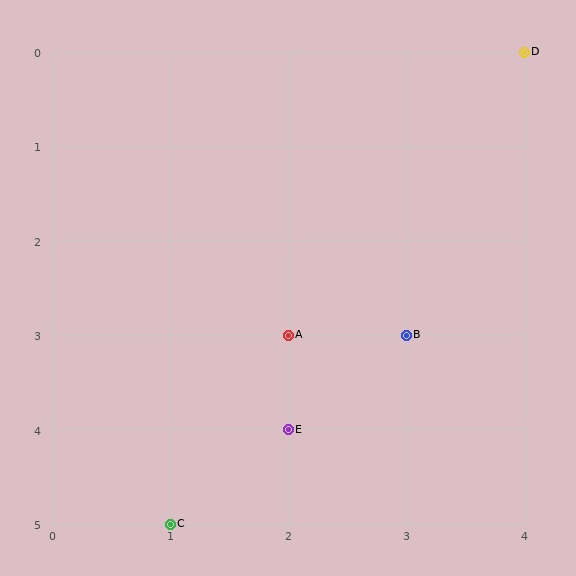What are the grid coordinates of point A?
Point A is at grid coordinates (2, 3).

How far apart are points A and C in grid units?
Points A and C are 1 column and 2 rows apart (about 2.2 grid units diagonally).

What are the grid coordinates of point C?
Point C is at grid coordinates (1, 5).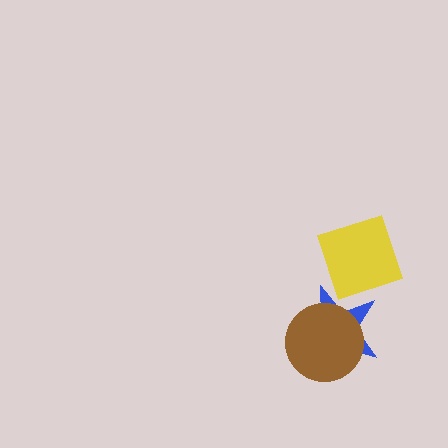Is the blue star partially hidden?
Yes, it is partially covered by another shape.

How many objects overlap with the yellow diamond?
1 object overlaps with the yellow diamond.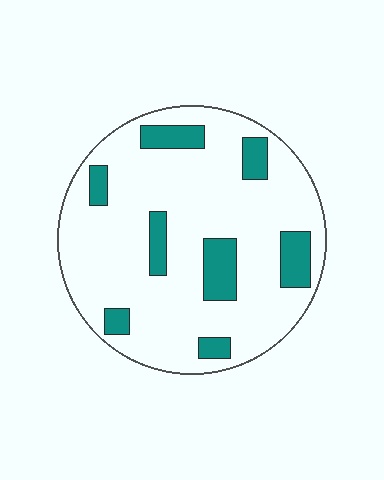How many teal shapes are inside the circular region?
8.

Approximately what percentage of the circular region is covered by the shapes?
Approximately 15%.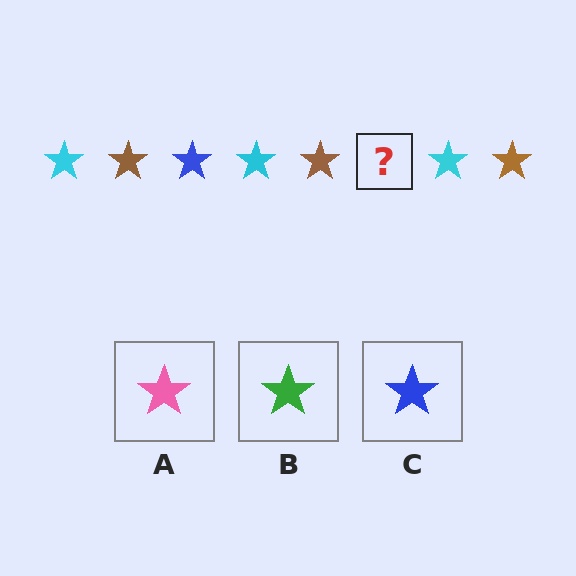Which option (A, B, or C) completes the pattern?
C.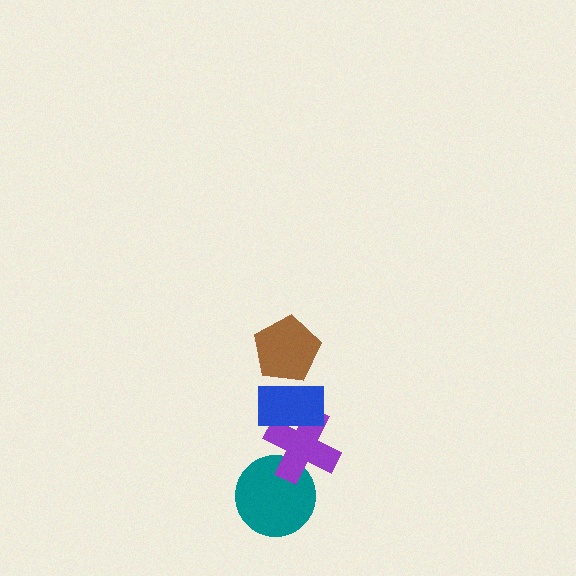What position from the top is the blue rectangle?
The blue rectangle is 2nd from the top.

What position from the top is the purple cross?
The purple cross is 3rd from the top.